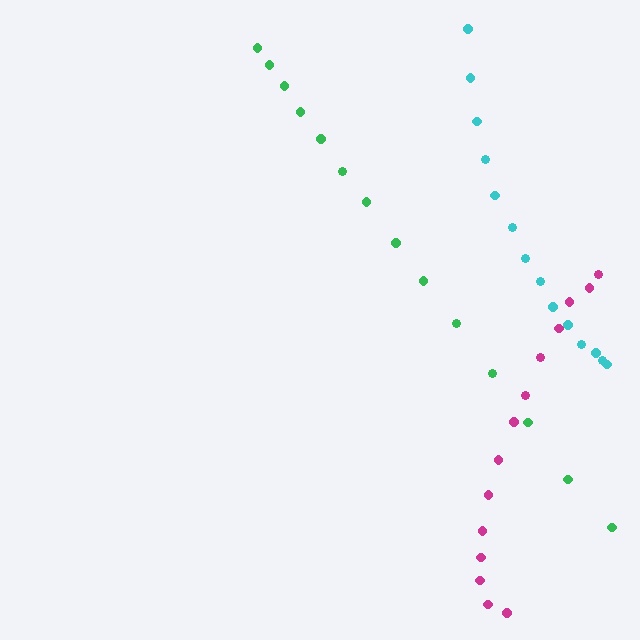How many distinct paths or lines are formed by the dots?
There are 3 distinct paths.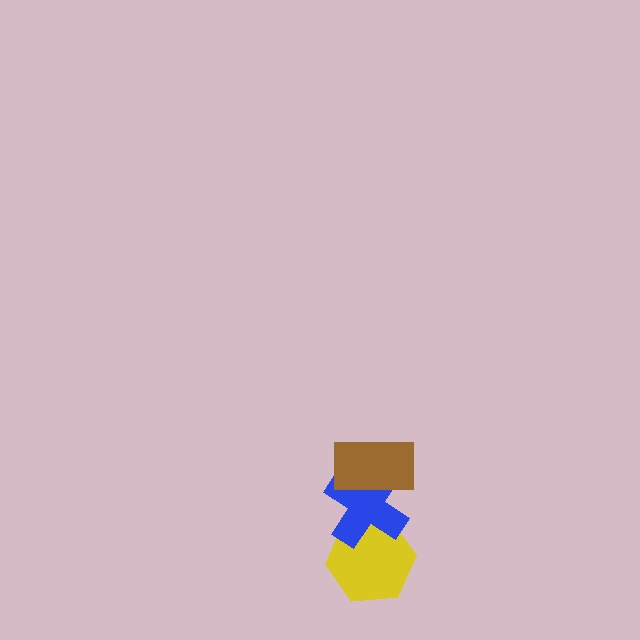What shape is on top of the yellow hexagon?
The blue cross is on top of the yellow hexagon.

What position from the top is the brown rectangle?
The brown rectangle is 1st from the top.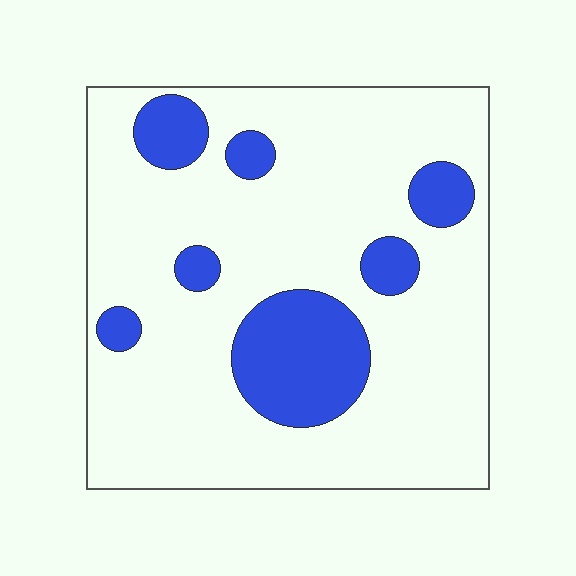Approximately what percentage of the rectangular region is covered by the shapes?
Approximately 20%.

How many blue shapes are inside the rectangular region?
7.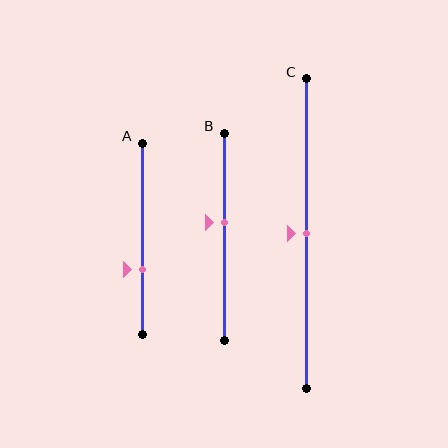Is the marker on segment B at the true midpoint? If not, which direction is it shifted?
No, the marker on segment B is shifted upward by about 7% of the segment length.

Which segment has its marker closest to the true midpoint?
Segment C has its marker closest to the true midpoint.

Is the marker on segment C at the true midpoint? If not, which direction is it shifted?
Yes, the marker on segment C is at the true midpoint.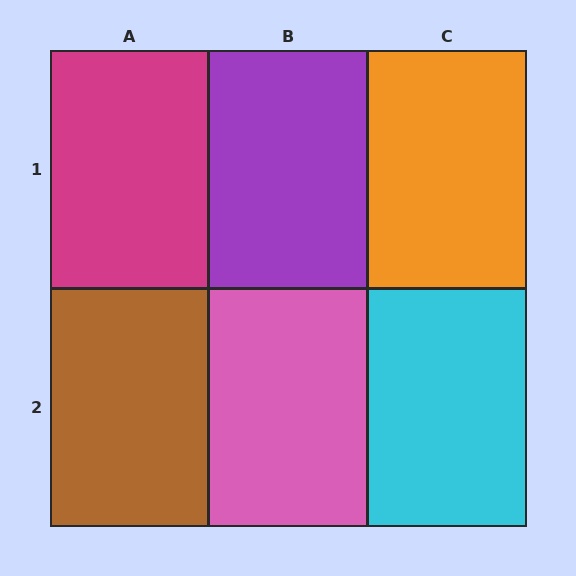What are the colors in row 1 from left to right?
Magenta, purple, orange.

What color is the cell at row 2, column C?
Cyan.